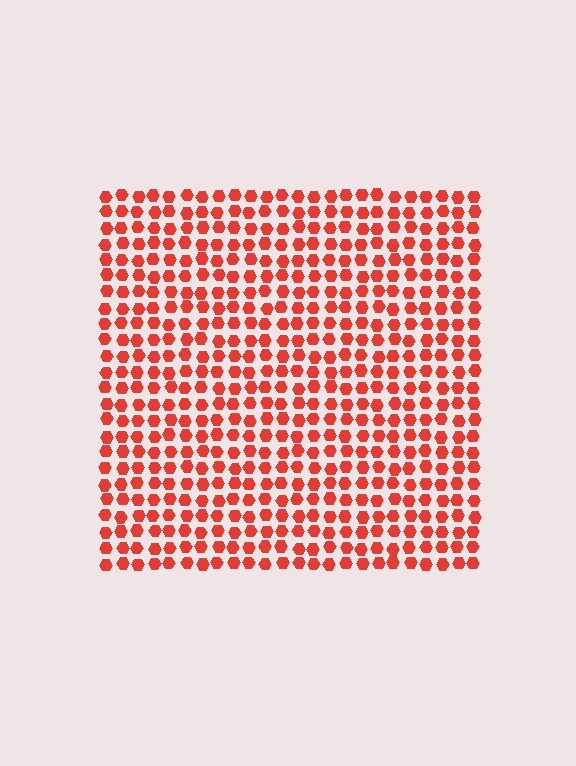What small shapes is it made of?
It is made of small hexagons.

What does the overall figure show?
The overall figure shows a square.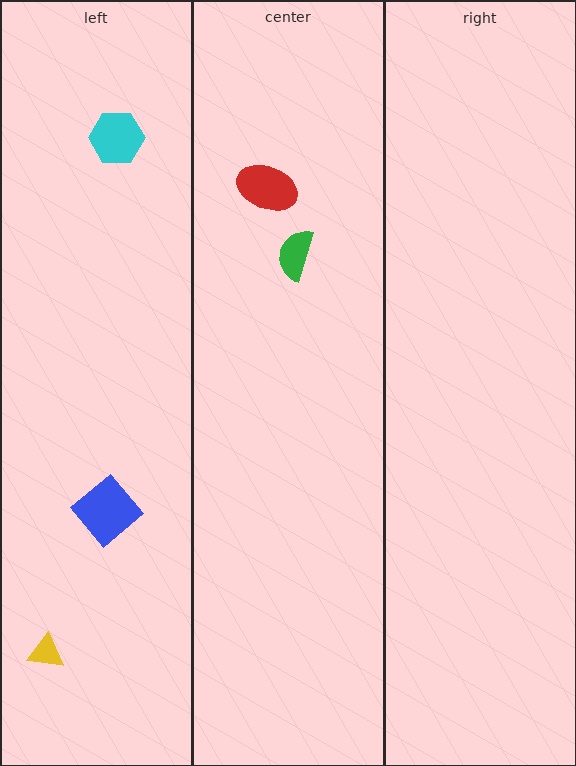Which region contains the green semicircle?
The center region.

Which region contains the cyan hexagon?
The left region.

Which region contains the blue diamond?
The left region.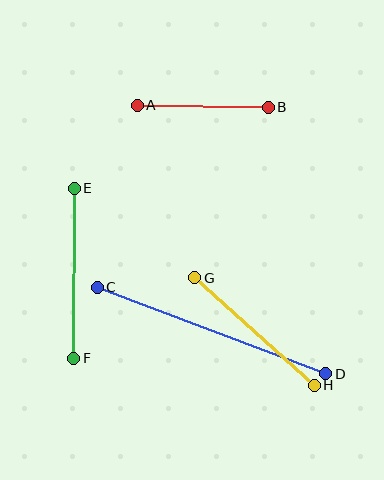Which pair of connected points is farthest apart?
Points C and D are farthest apart.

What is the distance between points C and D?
The distance is approximately 244 pixels.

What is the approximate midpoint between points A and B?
The midpoint is at approximately (203, 106) pixels.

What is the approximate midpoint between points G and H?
The midpoint is at approximately (255, 332) pixels.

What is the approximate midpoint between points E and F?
The midpoint is at approximately (74, 273) pixels.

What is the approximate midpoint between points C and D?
The midpoint is at approximately (211, 330) pixels.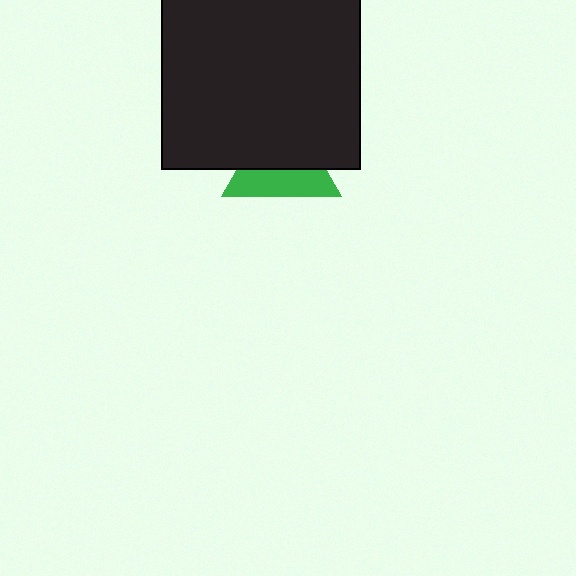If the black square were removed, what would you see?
You would see the complete green triangle.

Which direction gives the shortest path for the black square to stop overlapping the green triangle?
Moving up gives the shortest separation.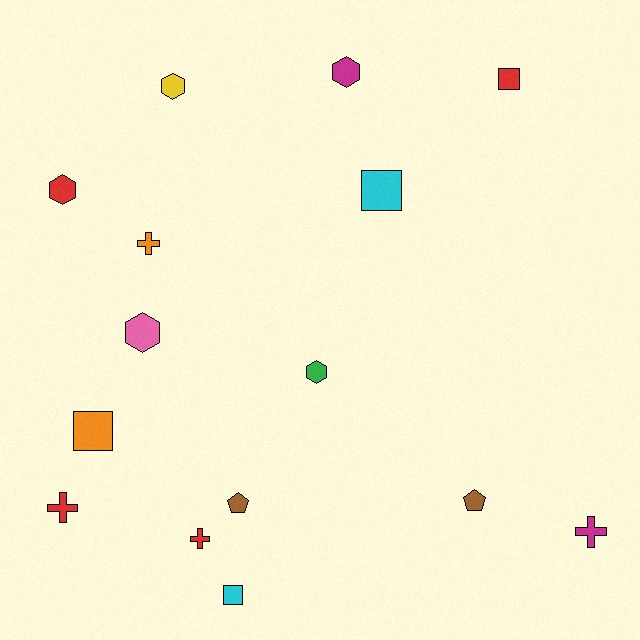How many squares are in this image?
There are 4 squares.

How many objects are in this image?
There are 15 objects.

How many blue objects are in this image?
There are no blue objects.